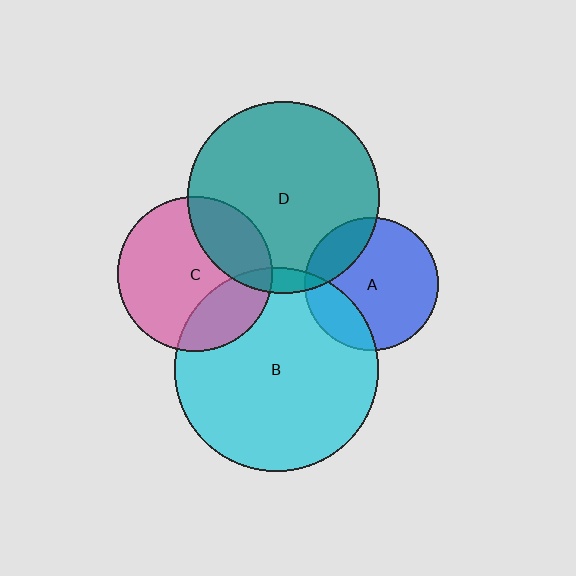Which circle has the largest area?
Circle B (cyan).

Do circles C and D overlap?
Yes.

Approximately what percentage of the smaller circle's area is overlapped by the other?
Approximately 25%.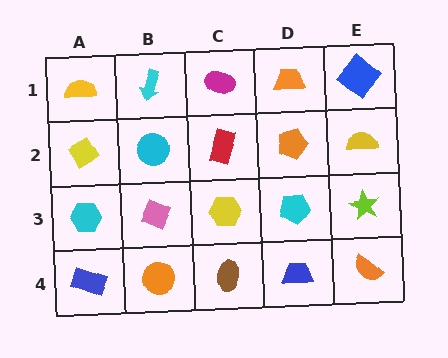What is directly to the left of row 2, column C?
A cyan circle.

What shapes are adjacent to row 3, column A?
A yellow diamond (row 2, column A), a blue rectangle (row 4, column A), a pink diamond (row 3, column B).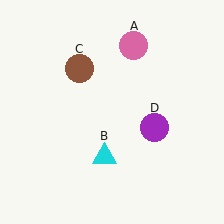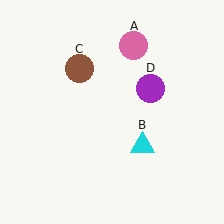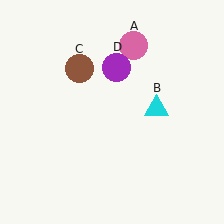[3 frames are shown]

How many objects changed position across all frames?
2 objects changed position: cyan triangle (object B), purple circle (object D).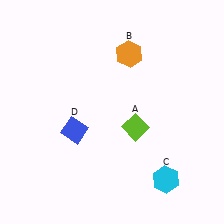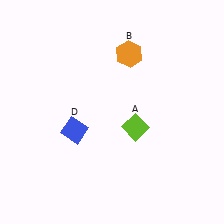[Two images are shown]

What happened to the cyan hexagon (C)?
The cyan hexagon (C) was removed in Image 2. It was in the bottom-right area of Image 1.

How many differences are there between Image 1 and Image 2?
There is 1 difference between the two images.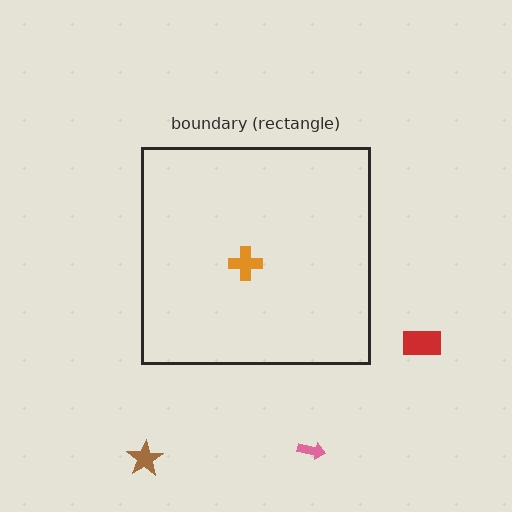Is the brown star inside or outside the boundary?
Outside.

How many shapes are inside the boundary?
1 inside, 3 outside.